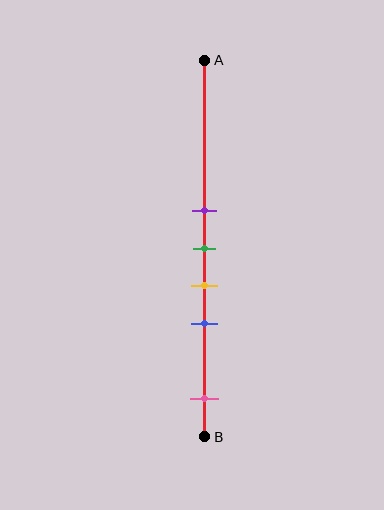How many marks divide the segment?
There are 5 marks dividing the segment.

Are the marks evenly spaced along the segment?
No, the marks are not evenly spaced.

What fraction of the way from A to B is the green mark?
The green mark is approximately 50% (0.5) of the way from A to B.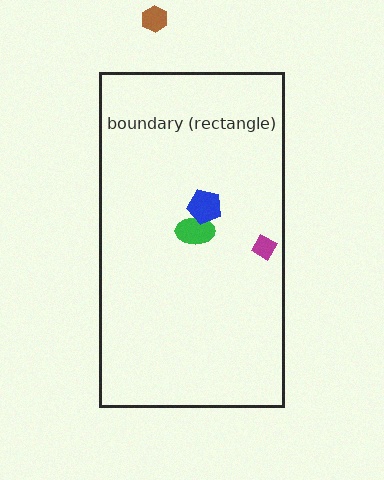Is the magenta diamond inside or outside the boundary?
Inside.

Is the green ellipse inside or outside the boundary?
Inside.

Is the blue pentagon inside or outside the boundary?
Inside.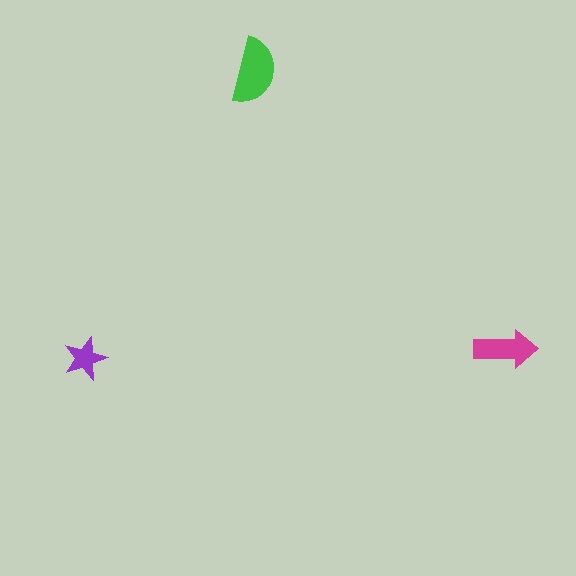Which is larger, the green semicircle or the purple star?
The green semicircle.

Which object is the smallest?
The purple star.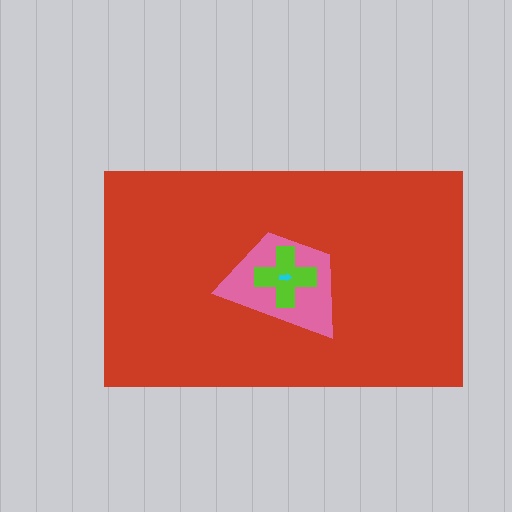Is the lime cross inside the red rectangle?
Yes.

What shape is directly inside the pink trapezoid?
The lime cross.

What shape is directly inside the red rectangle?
The pink trapezoid.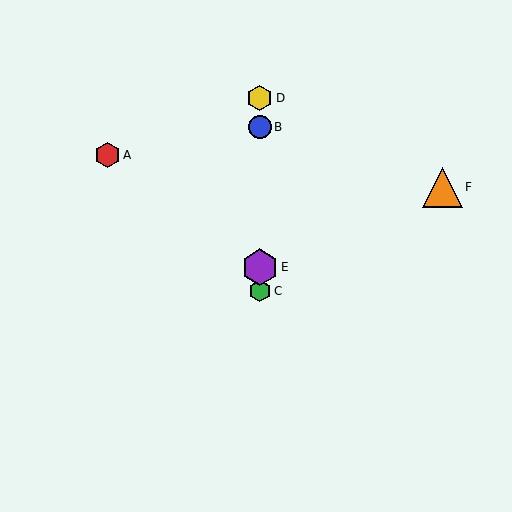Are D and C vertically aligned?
Yes, both are at x≈260.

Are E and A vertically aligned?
No, E is at x≈260 and A is at x≈108.